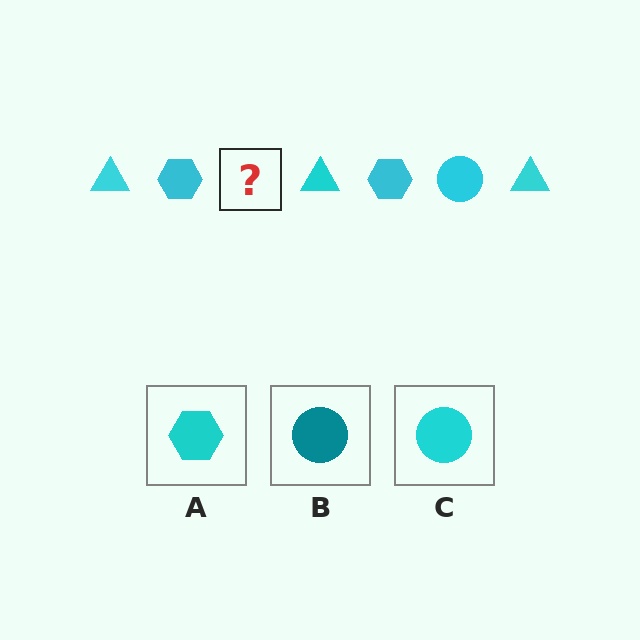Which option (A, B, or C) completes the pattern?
C.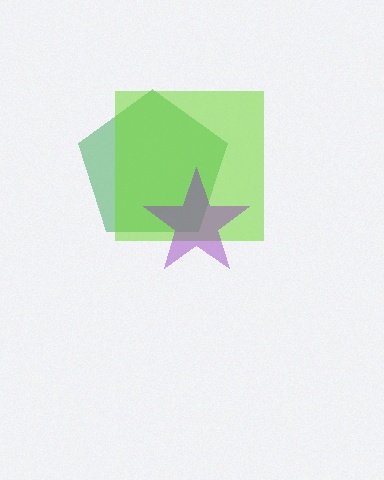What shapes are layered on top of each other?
The layered shapes are: a green pentagon, a lime square, a purple star.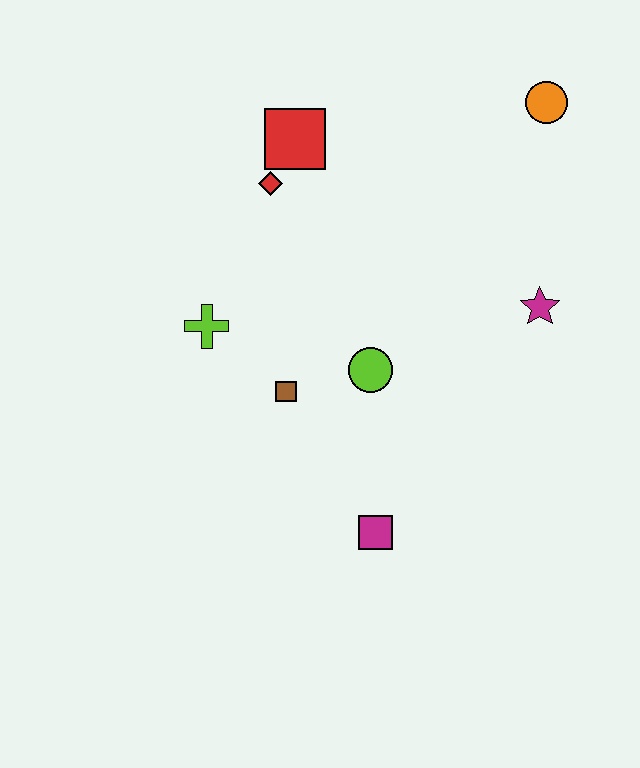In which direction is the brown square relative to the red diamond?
The brown square is below the red diamond.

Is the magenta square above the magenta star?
No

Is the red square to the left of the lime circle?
Yes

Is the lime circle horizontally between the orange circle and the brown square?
Yes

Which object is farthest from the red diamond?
The magenta square is farthest from the red diamond.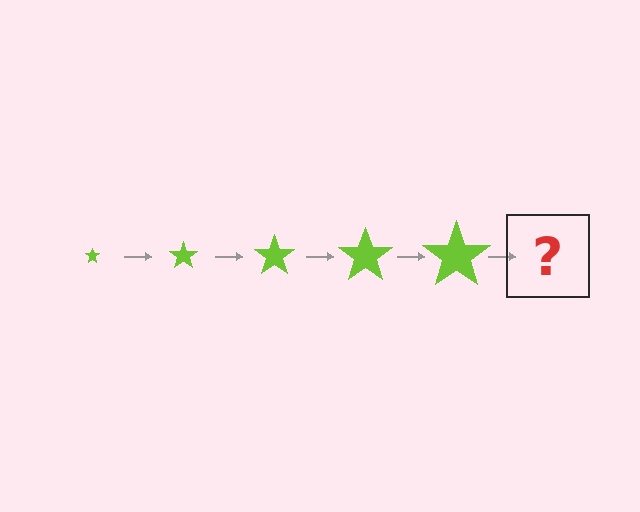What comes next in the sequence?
The next element should be a lime star, larger than the previous one.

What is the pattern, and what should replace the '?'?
The pattern is that the star gets progressively larger each step. The '?' should be a lime star, larger than the previous one.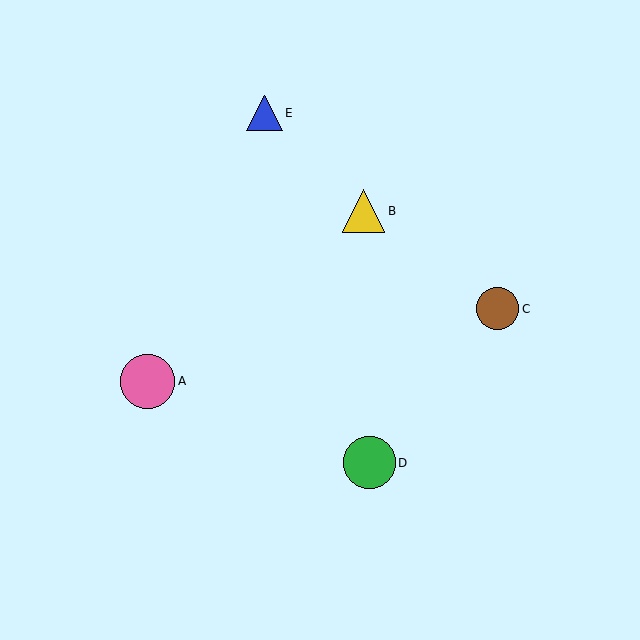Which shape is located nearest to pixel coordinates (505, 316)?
The brown circle (labeled C) at (498, 309) is nearest to that location.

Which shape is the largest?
The pink circle (labeled A) is the largest.